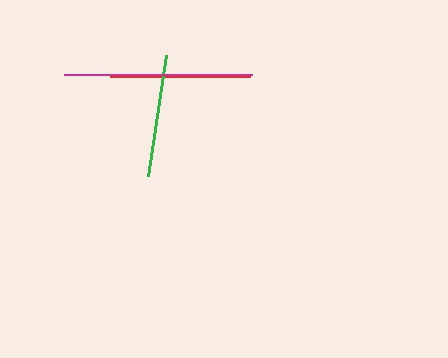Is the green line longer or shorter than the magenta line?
The magenta line is longer than the green line.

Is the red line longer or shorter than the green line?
The red line is longer than the green line.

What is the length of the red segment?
The red segment is approximately 140 pixels long.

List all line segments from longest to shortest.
From longest to shortest: magenta, red, green.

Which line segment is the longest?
The magenta line is the longest at approximately 188 pixels.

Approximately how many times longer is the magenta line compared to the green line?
The magenta line is approximately 1.5 times the length of the green line.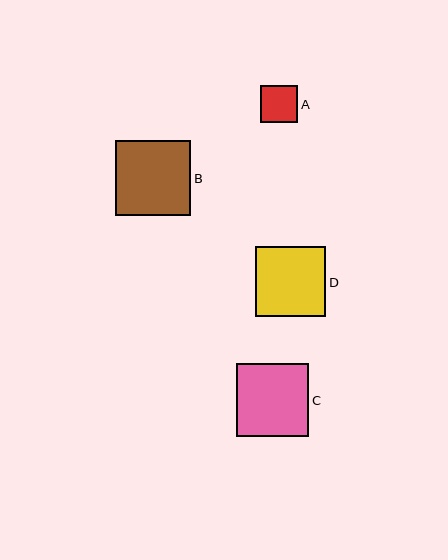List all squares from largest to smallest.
From largest to smallest: B, C, D, A.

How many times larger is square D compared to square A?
Square D is approximately 1.9 times the size of square A.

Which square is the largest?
Square B is the largest with a size of approximately 76 pixels.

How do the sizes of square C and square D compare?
Square C and square D are approximately the same size.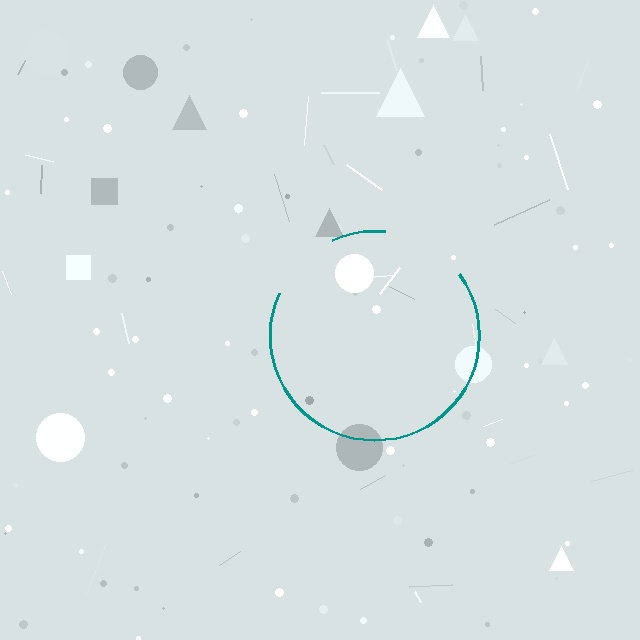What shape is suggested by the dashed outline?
The dashed outline suggests a circle.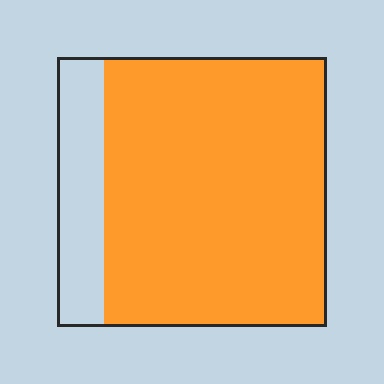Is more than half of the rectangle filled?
Yes.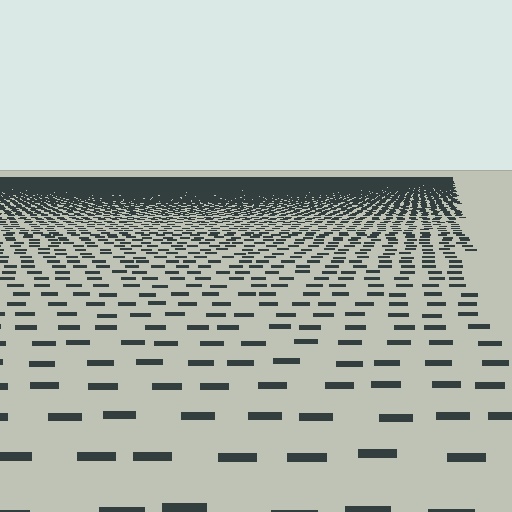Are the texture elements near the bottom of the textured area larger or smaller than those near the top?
Larger. Near the bottom, elements are closer to the viewer and appear at a bigger on-screen size.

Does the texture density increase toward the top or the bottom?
Density increases toward the top.